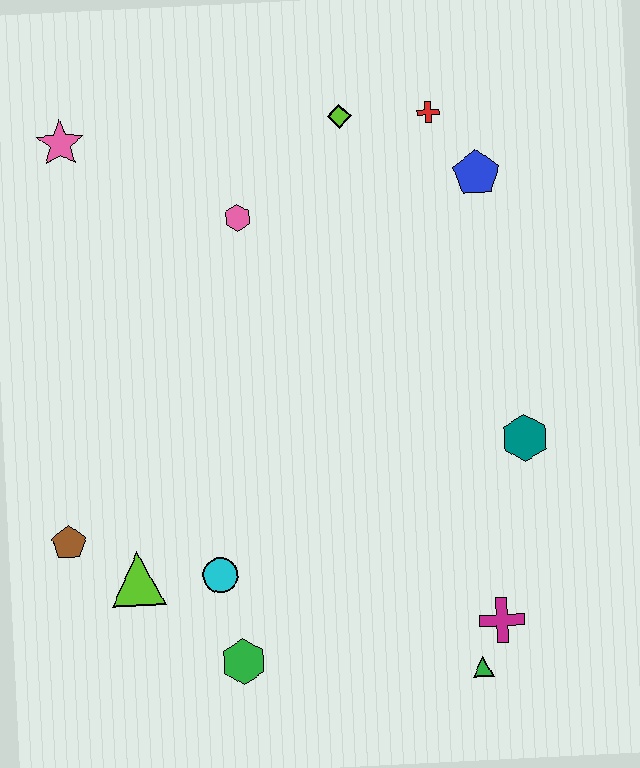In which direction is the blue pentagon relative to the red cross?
The blue pentagon is below the red cross.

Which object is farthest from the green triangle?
The pink star is farthest from the green triangle.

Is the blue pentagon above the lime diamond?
No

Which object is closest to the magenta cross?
The green triangle is closest to the magenta cross.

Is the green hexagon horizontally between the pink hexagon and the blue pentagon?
No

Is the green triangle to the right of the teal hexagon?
No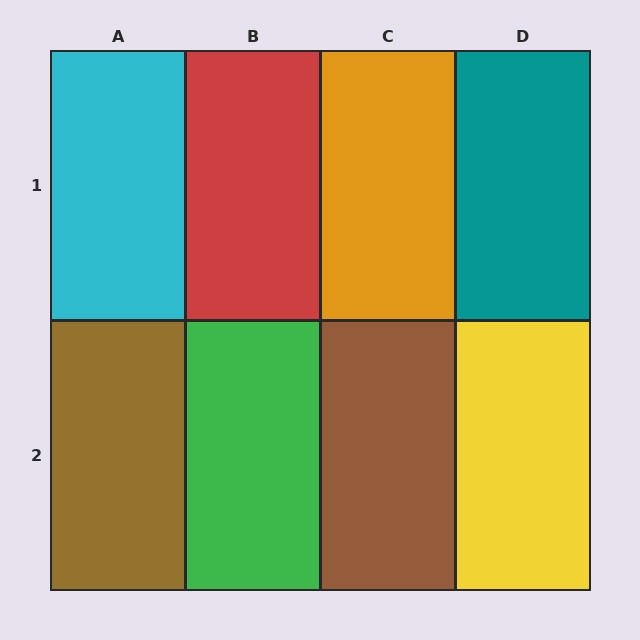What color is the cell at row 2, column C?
Brown.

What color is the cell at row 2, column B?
Green.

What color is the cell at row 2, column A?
Brown.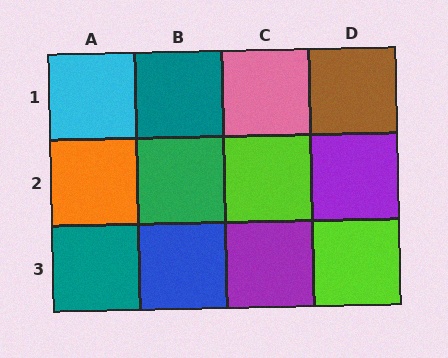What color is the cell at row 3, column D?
Lime.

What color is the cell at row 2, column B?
Green.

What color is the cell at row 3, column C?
Purple.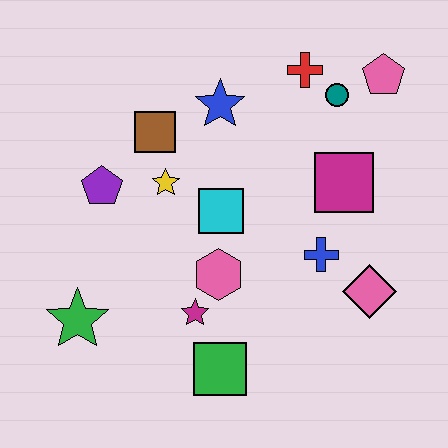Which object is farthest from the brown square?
The pink diamond is farthest from the brown square.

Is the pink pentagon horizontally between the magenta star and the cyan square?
No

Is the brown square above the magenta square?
Yes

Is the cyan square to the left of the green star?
No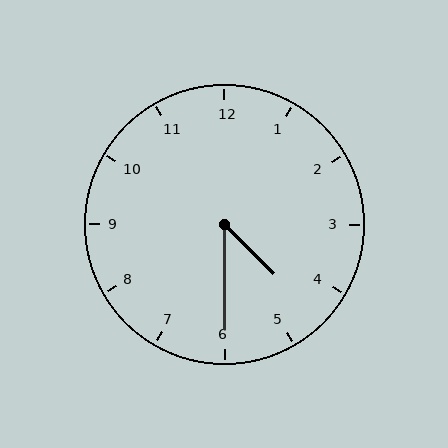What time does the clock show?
4:30.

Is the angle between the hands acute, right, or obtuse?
It is acute.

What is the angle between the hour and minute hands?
Approximately 45 degrees.